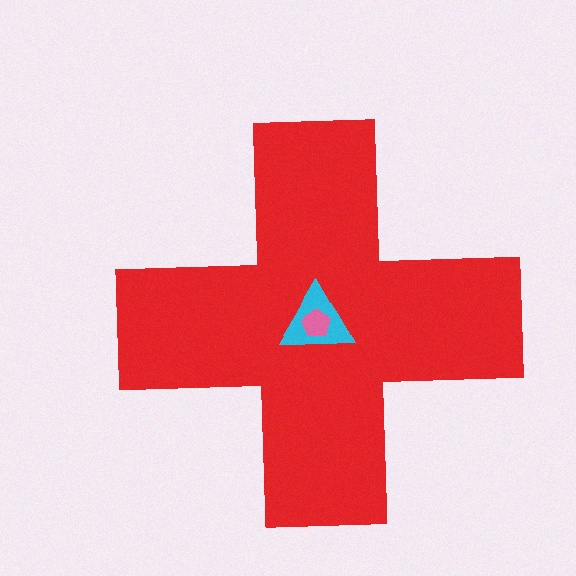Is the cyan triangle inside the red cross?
Yes.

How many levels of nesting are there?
3.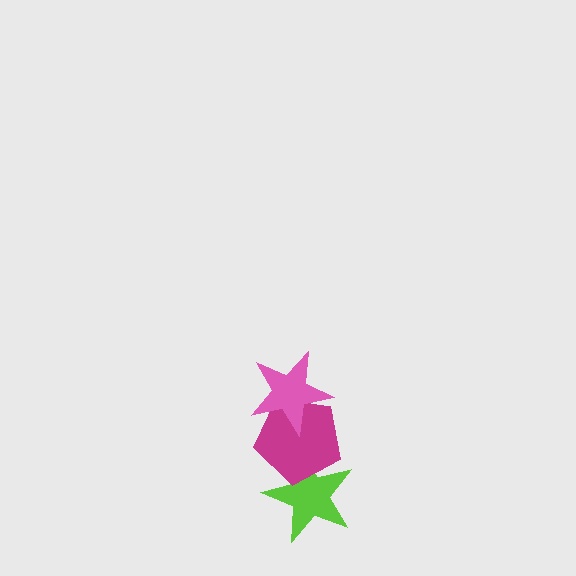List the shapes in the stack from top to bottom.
From top to bottom: the pink star, the magenta pentagon, the lime star.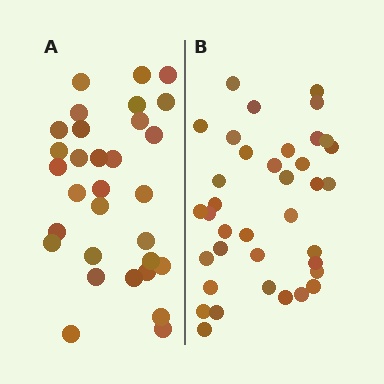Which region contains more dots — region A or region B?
Region B (the right region) has more dots.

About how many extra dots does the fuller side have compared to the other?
Region B has about 6 more dots than region A.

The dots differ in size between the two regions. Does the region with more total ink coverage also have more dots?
No. Region A has more total ink coverage because its dots are larger, but region B actually contains more individual dots. Total area can be misleading — the number of items is what matters here.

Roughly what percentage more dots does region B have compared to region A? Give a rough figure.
About 20% more.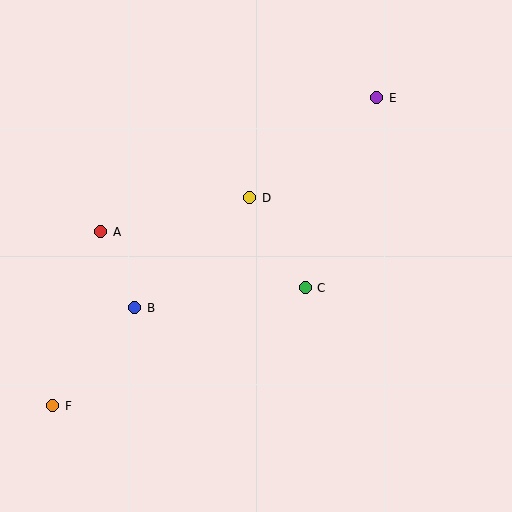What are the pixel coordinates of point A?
Point A is at (101, 232).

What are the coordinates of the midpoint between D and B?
The midpoint between D and B is at (192, 253).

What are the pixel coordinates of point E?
Point E is at (377, 98).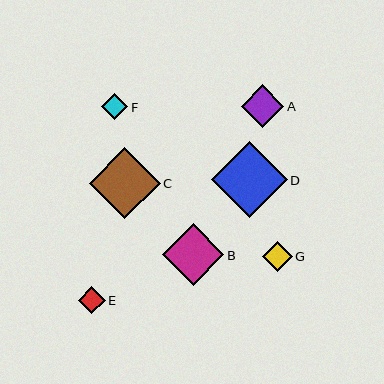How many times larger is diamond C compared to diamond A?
Diamond C is approximately 1.7 times the size of diamond A.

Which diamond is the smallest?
Diamond F is the smallest with a size of approximately 26 pixels.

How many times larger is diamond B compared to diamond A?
Diamond B is approximately 1.5 times the size of diamond A.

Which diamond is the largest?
Diamond D is the largest with a size of approximately 76 pixels.